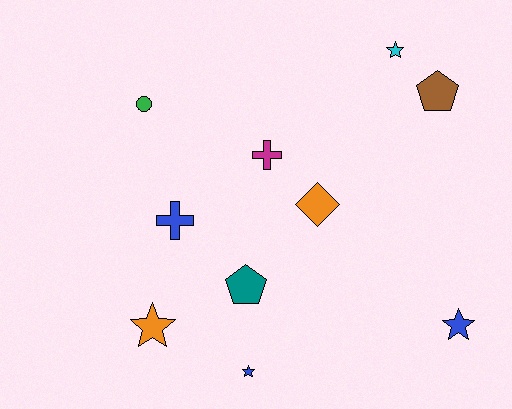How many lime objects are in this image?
There are no lime objects.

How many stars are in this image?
There are 4 stars.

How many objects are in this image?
There are 10 objects.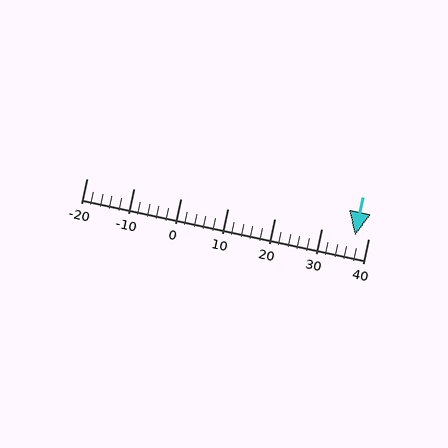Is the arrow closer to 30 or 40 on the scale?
The arrow is closer to 40.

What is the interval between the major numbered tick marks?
The major tick marks are spaced 10 units apart.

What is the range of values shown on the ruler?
The ruler shows values from -20 to 40.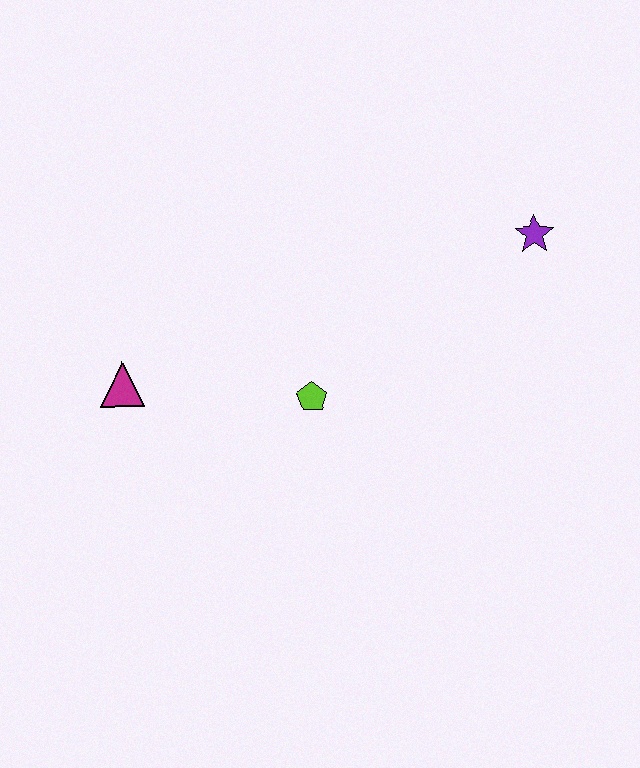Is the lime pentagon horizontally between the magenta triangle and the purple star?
Yes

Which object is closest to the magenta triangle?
The lime pentagon is closest to the magenta triangle.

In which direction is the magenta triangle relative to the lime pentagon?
The magenta triangle is to the left of the lime pentagon.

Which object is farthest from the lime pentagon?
The purple star is farthest from the lime pentagon.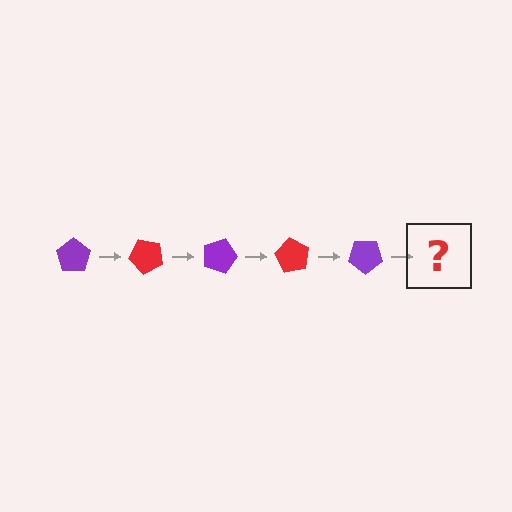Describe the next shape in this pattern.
It should be a red pentagon, rotated 225 degrees from the start.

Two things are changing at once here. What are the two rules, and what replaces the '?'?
The two rules are that it rotates 45 degrees each step and the color cycles through purple and red. The '?' should be a red pentagon, rotated 225 degrees from the start.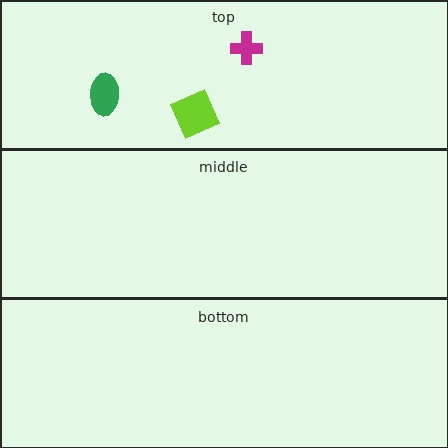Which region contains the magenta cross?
The top region.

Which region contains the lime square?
The top region.